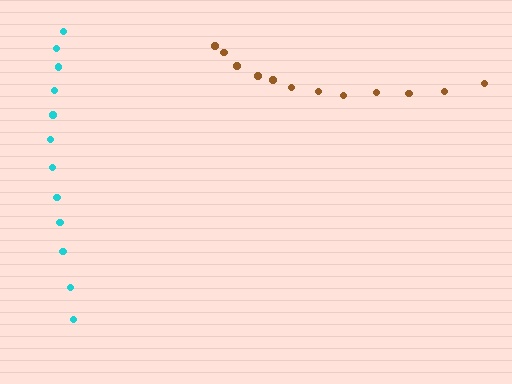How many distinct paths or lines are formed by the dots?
There are 2 distinct paths.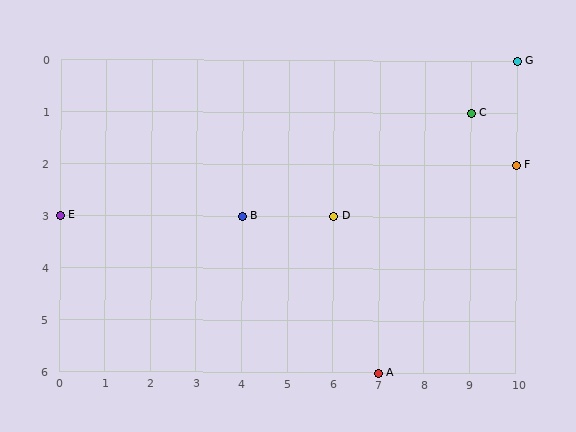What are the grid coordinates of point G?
Point G is at grid coordinates (10, 0).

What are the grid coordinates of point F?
Point F is at grid coordinates (10, 2).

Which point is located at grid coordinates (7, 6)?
Point A is at (7, 6).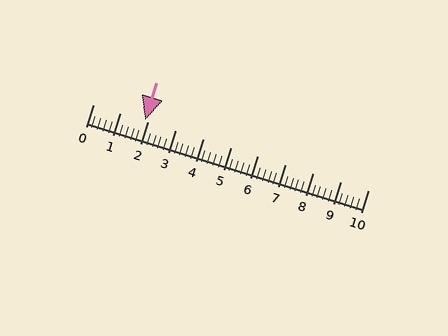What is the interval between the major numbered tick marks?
The major tick marks are spaced 1 units apart.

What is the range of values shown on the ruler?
The ruler shows values from 0 to 10.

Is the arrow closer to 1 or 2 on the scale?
The arrow is closer to 2.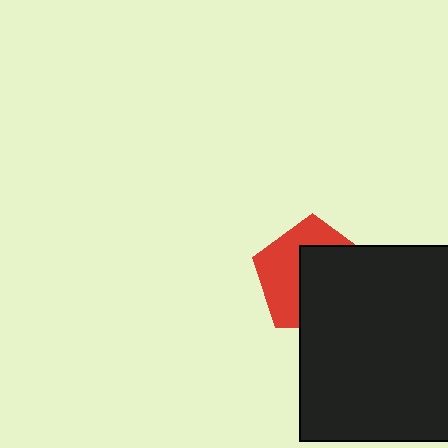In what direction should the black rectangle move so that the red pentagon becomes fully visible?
The black rectangle should move toward the lower-right. That is the shortest direction to clear the overlap and leave the red pentagon fully visible.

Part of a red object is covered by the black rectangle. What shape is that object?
It is a pentagon.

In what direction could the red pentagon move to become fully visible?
The red pentagon could move toward the upper-left. That would shift it out from behind the black rectangle entirely.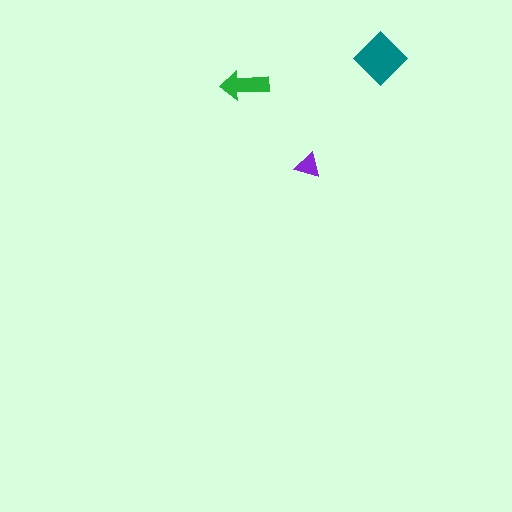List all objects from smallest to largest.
The purple triangle, the green arrow, the teal diamond.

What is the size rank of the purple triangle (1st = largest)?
3rd.